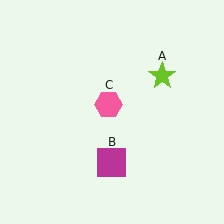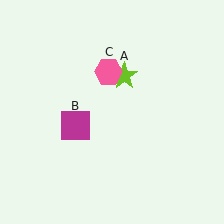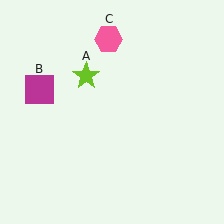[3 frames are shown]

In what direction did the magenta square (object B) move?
The magenta square (object B) moved up and to the left.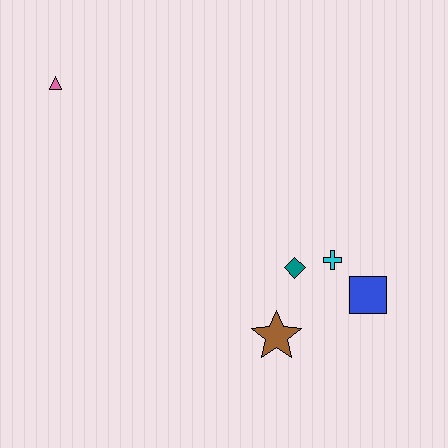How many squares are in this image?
There is 1 square.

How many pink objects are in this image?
There is 1 pink object.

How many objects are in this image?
There are 5 objects.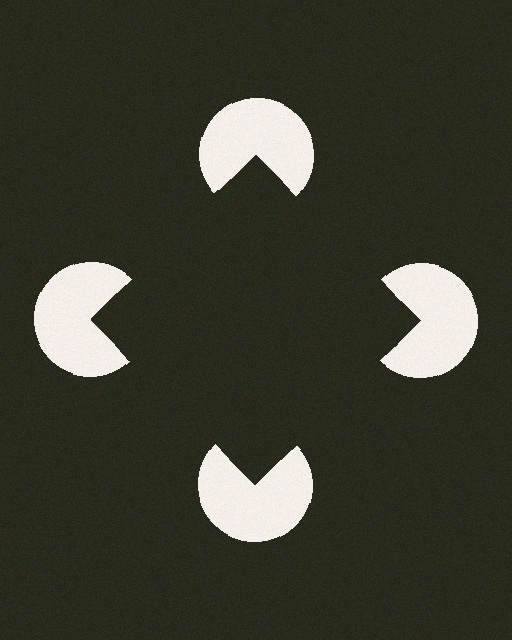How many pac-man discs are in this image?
There are 4 — one at each vertex of the illusory square.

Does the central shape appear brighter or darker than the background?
It typically appears slightly darker than the background, even though no actual brightness change is drawn.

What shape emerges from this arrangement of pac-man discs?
An illusory square — its edges are inferred from the aligned wedge cuts in the pac-man discs, not physically drawn.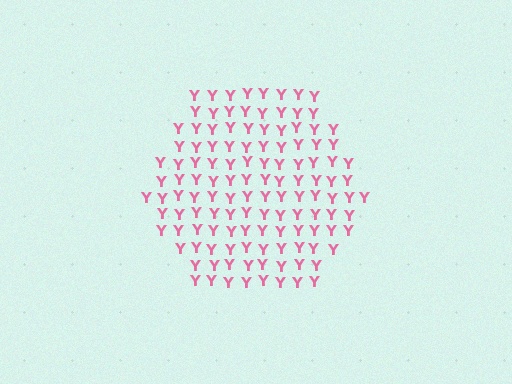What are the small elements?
The small elements are letter Y's.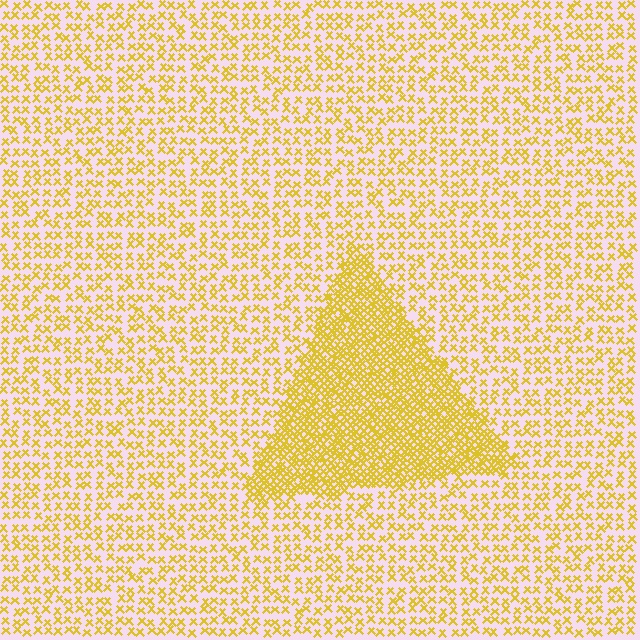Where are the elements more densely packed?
The elements are more densely packed inside the triangle boundary.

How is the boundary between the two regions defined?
The boundary is defined by a change in element density (approximately 2.4x ratio). All elements are the same color, size, and shape.